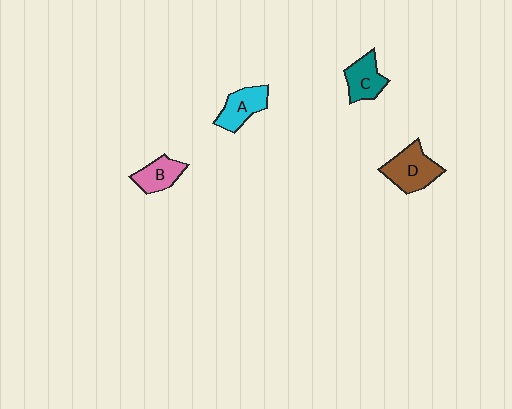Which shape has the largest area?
Shape D (brown).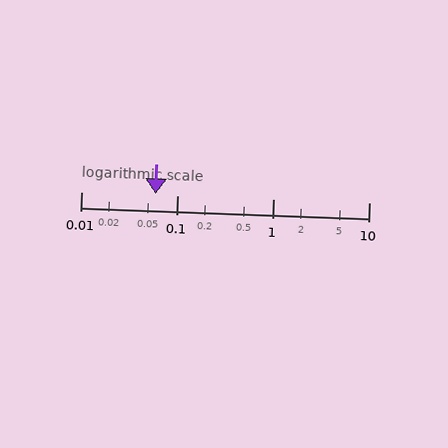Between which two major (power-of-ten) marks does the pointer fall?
The pointer is between 0.01 and 0.1.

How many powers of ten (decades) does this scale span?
The scale spans 3 decades, from 0.01 to 10.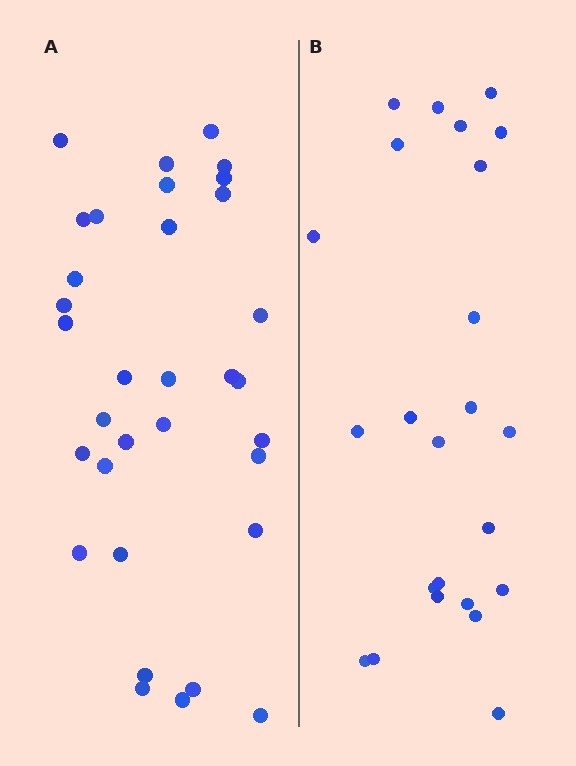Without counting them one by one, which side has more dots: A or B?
Region A (the left region) has more dots.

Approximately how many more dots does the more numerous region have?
Region A has roughly 8 or so more dots than region B.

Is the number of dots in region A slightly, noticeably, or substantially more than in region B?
Region A has noticeably more, but not dramatically so. The ratio is roughly 1.4 to 1.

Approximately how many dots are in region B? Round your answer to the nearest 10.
About 20 dots. (The exact count is 24, which rounds to 20.)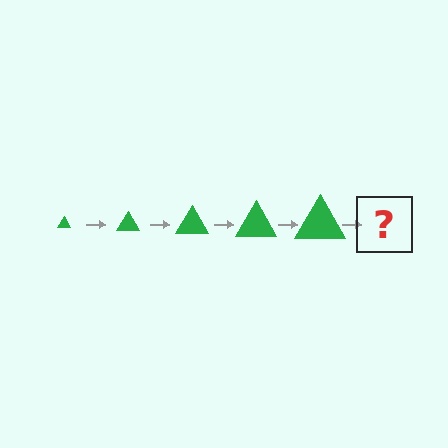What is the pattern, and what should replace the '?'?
The pattern is that the triangle gets progressively larger each step. The '?' should be a green triangle, larger than the previous one.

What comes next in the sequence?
The next element should be a green triangle, larger than the previous one.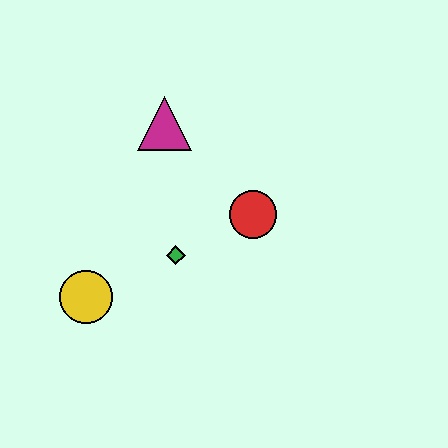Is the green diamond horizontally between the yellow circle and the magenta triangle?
No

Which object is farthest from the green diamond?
The magenta triangle is farthest from the green diamond.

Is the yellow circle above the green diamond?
No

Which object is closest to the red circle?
The green diamond is closest to the red circle.